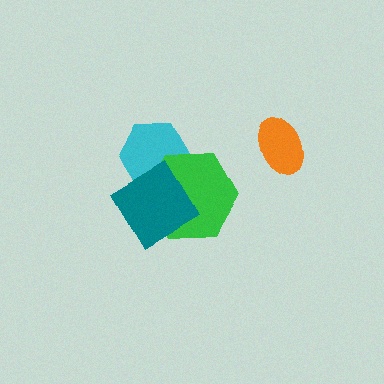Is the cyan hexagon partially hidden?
Yes, it is partially covered by another shape.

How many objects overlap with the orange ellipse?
0 objects overlap with the orange ellipse.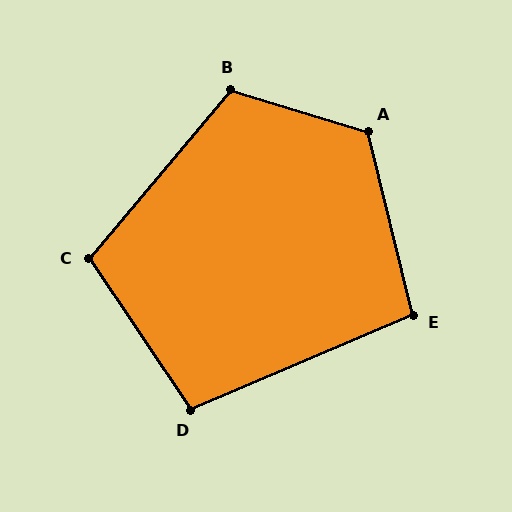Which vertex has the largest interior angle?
A, at approximately 120 degrees.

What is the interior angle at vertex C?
Approximately 106 degrees (obtuse).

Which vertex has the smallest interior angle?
E, at approximately 100 degrees.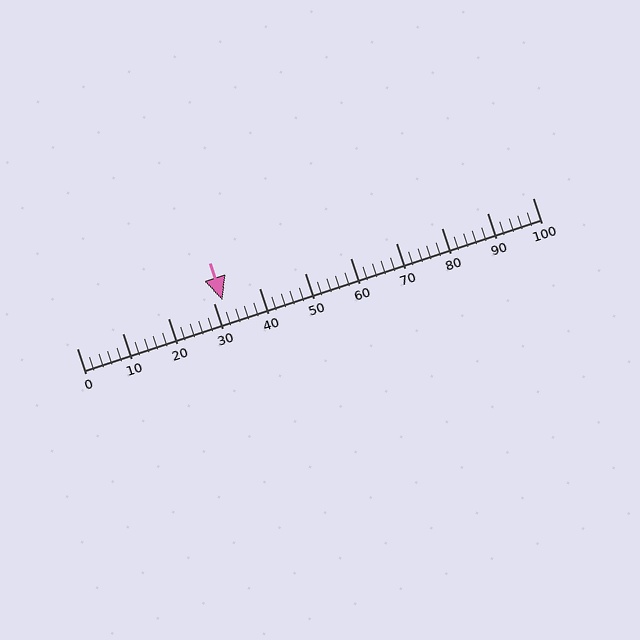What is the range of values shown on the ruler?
The ruler shows values from 0 to 100.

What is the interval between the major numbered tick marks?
The major tick marks are spaced 10 units apart.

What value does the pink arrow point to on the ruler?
The pink arrow points to approximately 32.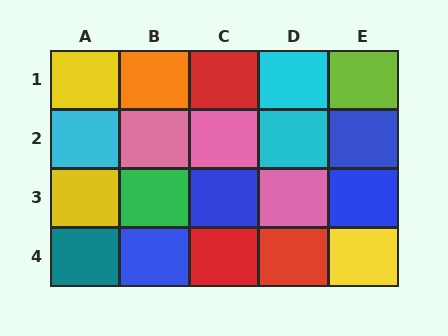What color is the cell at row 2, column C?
Pink.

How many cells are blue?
4 cells are blue.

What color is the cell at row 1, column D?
Cyan.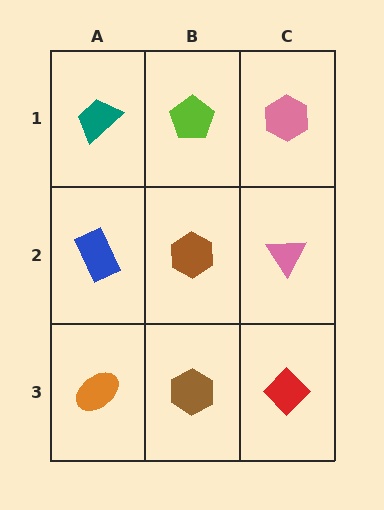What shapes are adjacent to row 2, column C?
A pink hexagon (row 1, column C), a red diamond (row 3, column C), a brown hexagon (row 2, column B).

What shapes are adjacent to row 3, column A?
A blue rectangle (row 2, column A), a brown hexagon (row 3, column B).